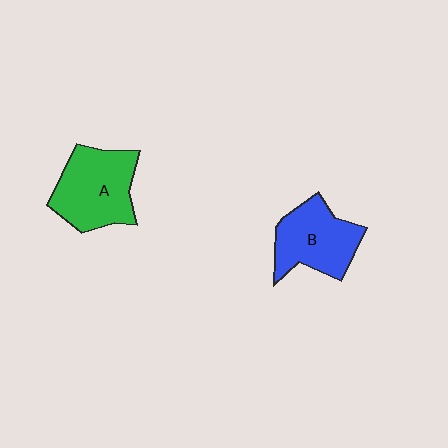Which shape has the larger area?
Shape A (green).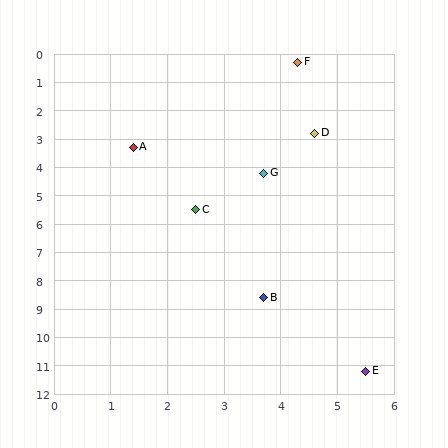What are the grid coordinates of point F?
Point F is at approximately (4.3, 0.3).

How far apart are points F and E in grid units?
Points F and E are about 11.0 grid units apart.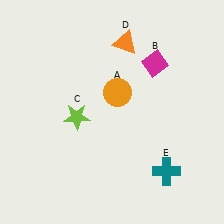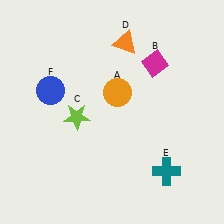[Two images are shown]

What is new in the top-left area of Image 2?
A blue circle (F) was added in the top-left area of Image 2.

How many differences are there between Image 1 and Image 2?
There is 1 difference between the two images.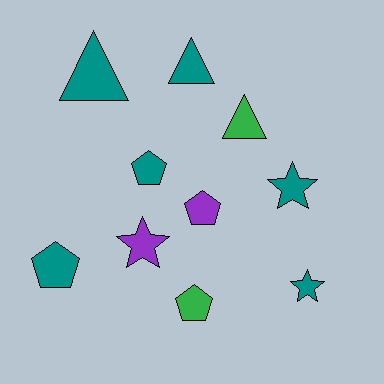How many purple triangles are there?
There are no purple triangles.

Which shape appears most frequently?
Pentagon, with 4 objects.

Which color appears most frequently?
Teal, with 6 objects.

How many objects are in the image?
There are 10 objects.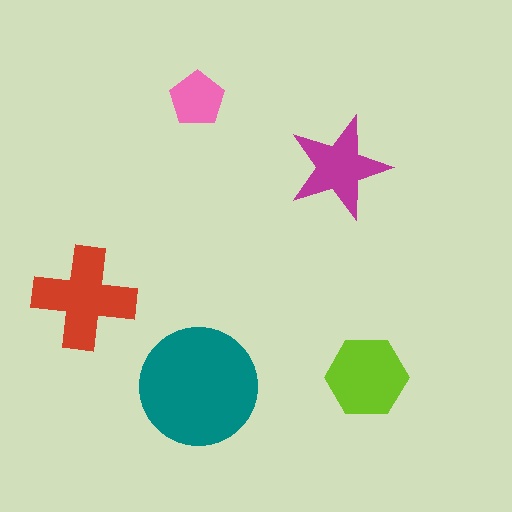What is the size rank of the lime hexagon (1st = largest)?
3rd.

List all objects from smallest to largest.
The pink pentagon, the magenta star, the lime hexagon, the red cross, the teal circle.